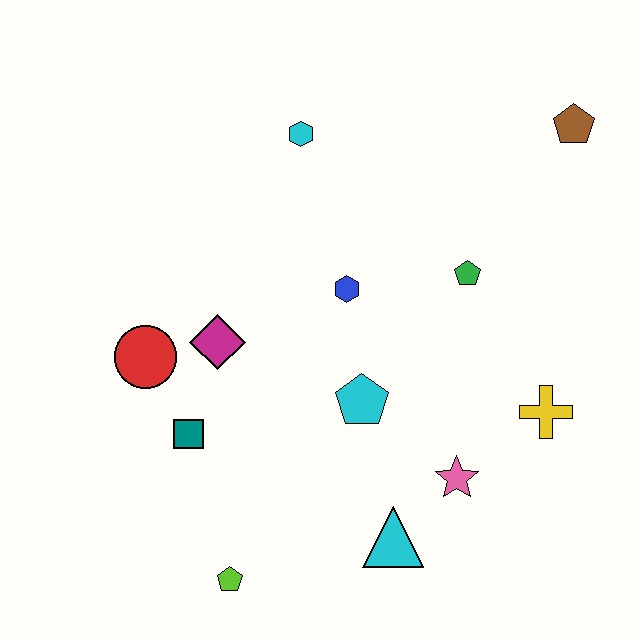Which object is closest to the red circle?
The magenta diamond is closest to the red circle.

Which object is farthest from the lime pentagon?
The brown pentagon is farthest from the lime pentagon.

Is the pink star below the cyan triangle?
No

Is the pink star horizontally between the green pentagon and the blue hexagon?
Yes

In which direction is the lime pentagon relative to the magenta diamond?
The lime pentagon is below the magenta diamond.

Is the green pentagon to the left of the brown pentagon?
Yes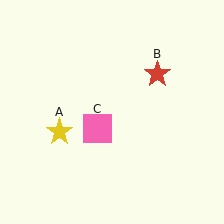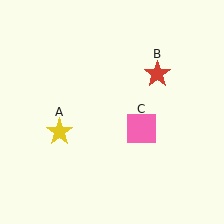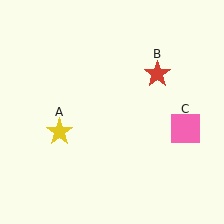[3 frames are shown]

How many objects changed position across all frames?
1 object changed position: pink square (object C).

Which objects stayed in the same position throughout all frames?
Yellow star (object A) and red star (object B) remained stationary.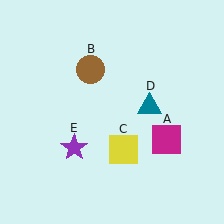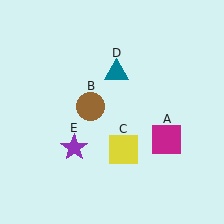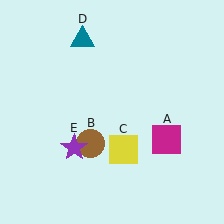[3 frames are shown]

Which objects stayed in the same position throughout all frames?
Magenta square (object A) and yellow square (object C) and purple star (object E) remained stationary.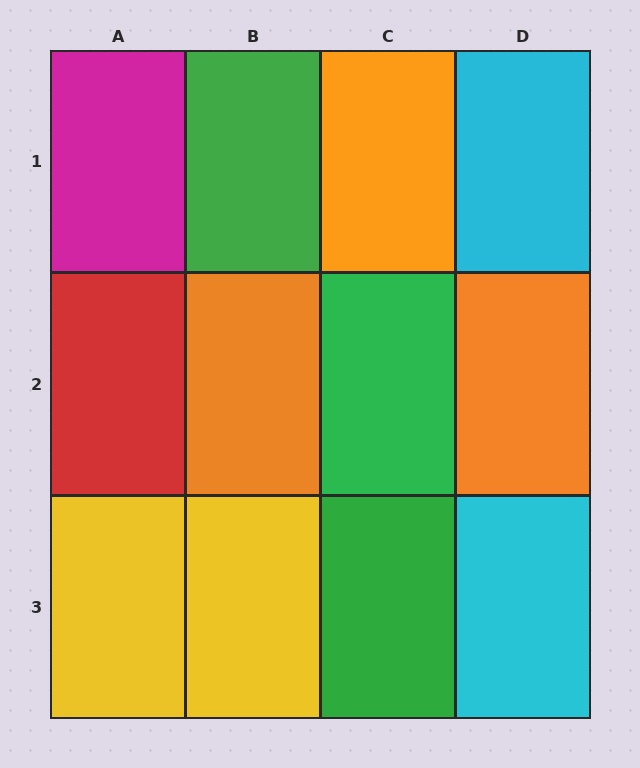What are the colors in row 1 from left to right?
Magenta, green, orange, cyan.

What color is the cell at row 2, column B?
Orange.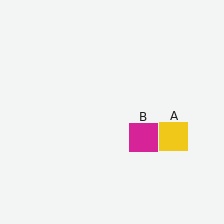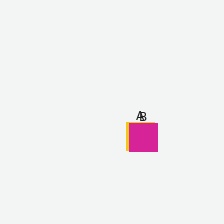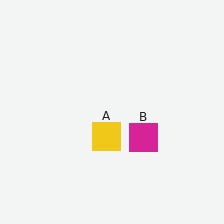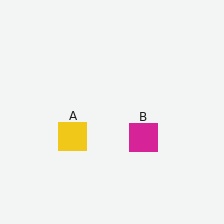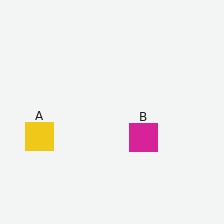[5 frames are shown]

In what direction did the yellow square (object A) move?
The yellow square (object A) moved left.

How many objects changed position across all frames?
1 object changed position: yellow square (object A).